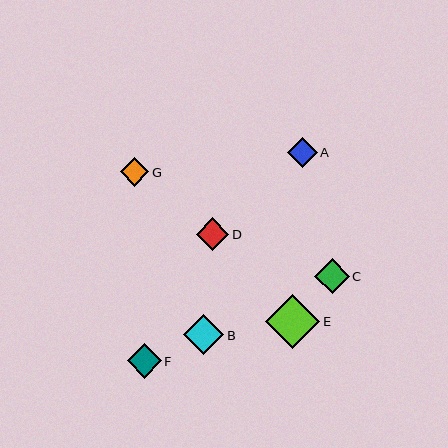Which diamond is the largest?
Diamond E is the largest with a size of approximately 55 pixels.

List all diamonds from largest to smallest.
From largest to smallest: E, B, C, F, D, A, G.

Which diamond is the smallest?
Diamond G is the smallest with a size of approximately 29 pixels.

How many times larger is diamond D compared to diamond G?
Diamond D is approximately 1.1 times the size of diamond G.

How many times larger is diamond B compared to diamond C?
Diamond B is approximately 1.2 times the size of diamond C.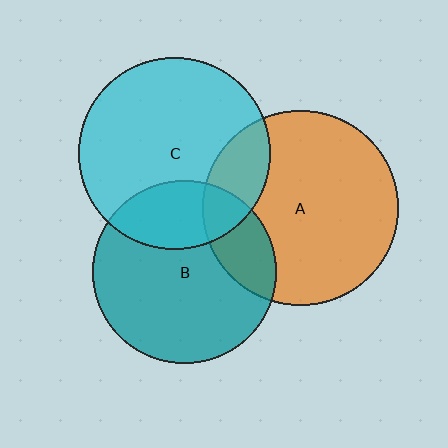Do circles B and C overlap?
Yes.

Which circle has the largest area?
Circle A (orange).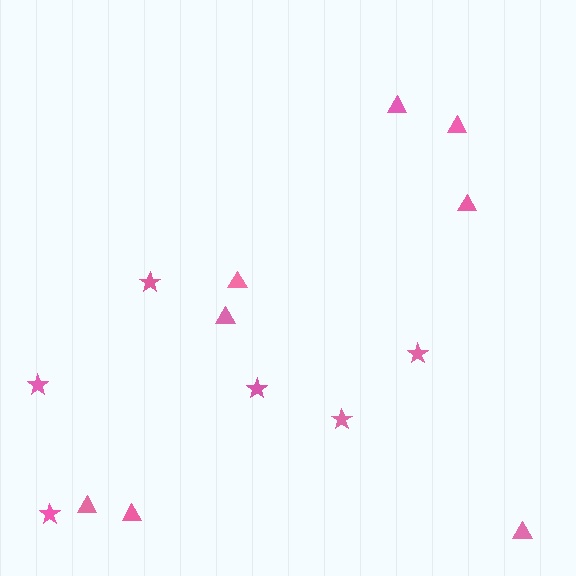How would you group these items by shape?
There are 2 groups: one group of triangles (8) and one group of stars (6).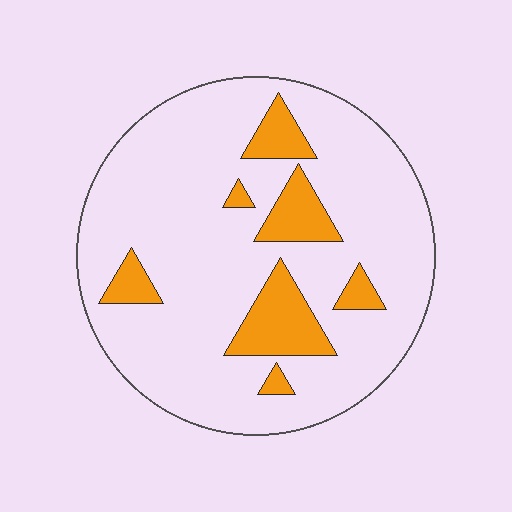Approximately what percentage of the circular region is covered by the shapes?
Approximately 15%.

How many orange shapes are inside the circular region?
7.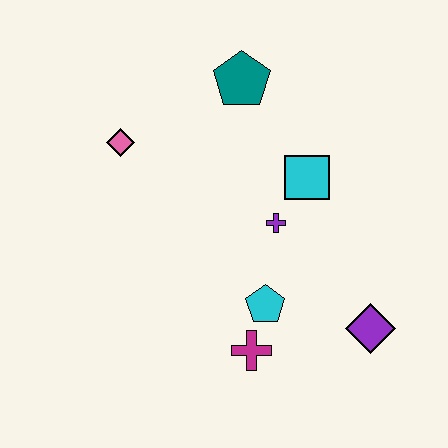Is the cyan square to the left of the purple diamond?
Yes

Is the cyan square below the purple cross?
No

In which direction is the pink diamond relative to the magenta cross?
The pink diamond is above the magenta cross.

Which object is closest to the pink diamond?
The teal pentagon is closest to the pink diamond.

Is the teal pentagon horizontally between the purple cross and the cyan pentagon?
No